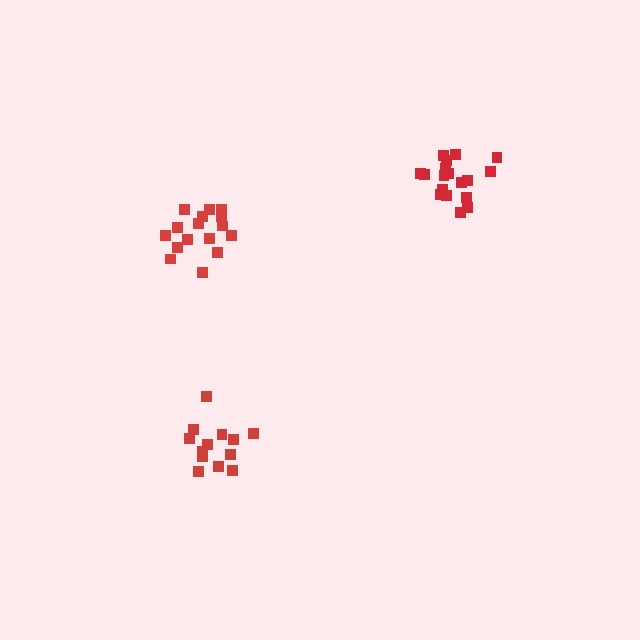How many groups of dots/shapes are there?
There are 3 groups.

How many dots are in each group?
Group 1: 16 dots, Group 2: 13 dots, Group 3: 18 dots (47 total).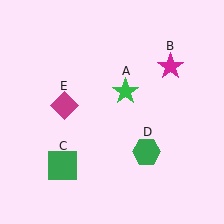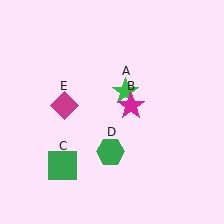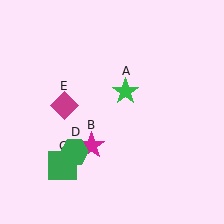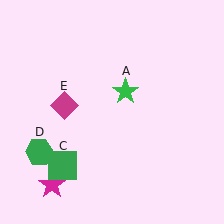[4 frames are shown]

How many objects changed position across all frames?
2 objects changed position: magenta star (object B), green hexagon (object D).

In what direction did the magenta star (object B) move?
The magenta star (object B) moved down and to the left.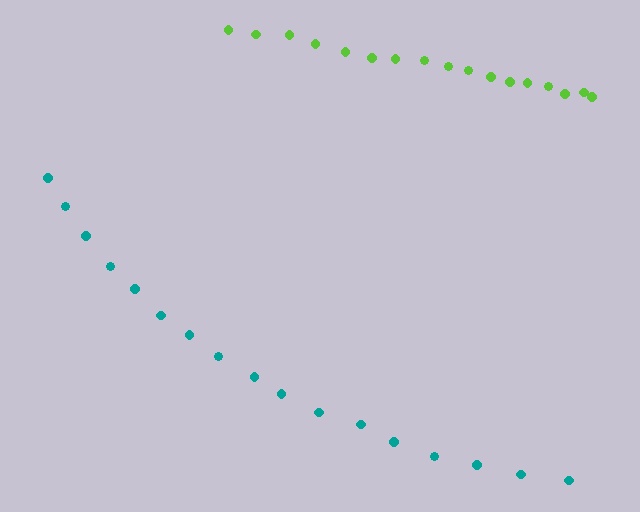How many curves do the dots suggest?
There are 2 distinct paths.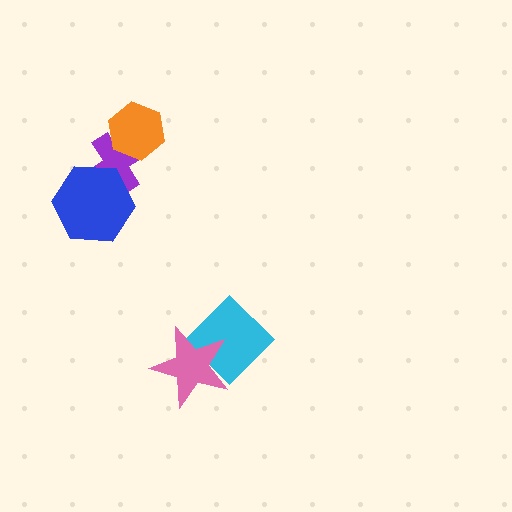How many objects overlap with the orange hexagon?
1 object overlaps with the orange hexagon.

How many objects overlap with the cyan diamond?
1 object overlaps with the cyan diamond.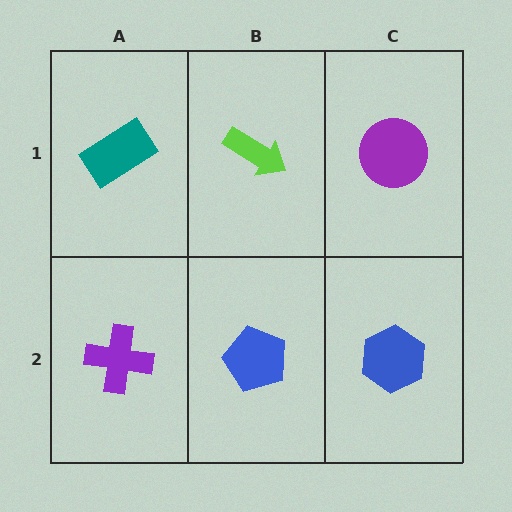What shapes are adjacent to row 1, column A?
A purple cross (row 2, column A), a lime arrow (row 1, column B).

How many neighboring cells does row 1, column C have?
2.